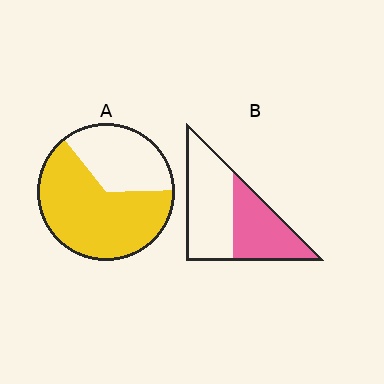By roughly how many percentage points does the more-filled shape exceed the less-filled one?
By roughly 20 percentage points (A over B).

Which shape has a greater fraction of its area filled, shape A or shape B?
Shape A.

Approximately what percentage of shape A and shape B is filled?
A is approximately 65% and B is approximately 45%.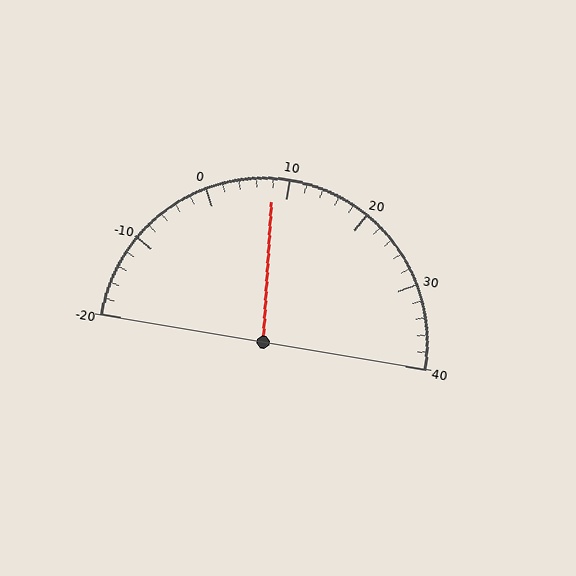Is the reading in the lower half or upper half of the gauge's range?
The reading is in the lower half of the range (-20 to 40).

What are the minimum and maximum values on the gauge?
The gauge ranges from -20 to 40.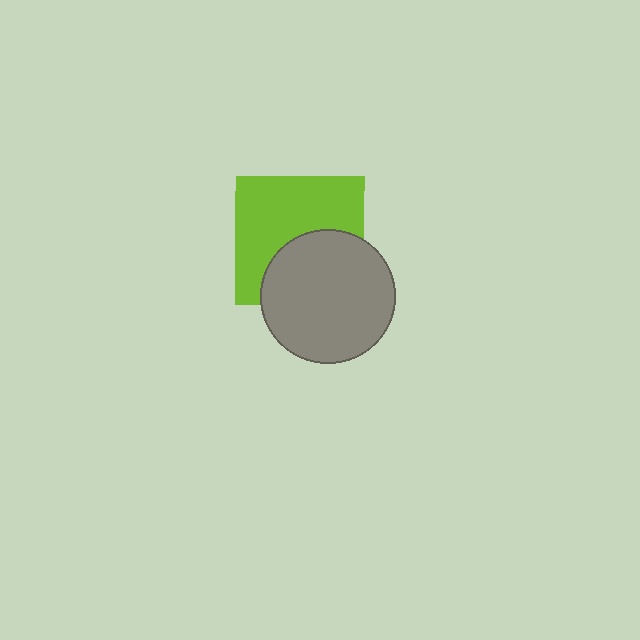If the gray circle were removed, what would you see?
You would see the complete lime square.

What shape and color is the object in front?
The object in front is a gray circle.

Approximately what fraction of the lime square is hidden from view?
Roughly 41% of the lime square is hidden behind the gray circle.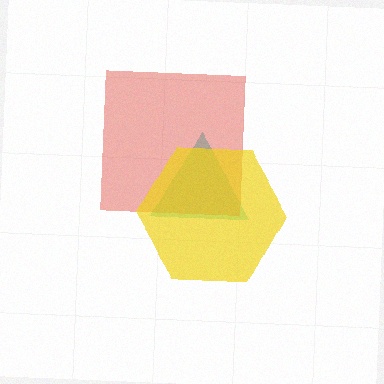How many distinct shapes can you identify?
There are 3 distinct shapes: a cyan triangle, a red square, a yellow hexagon.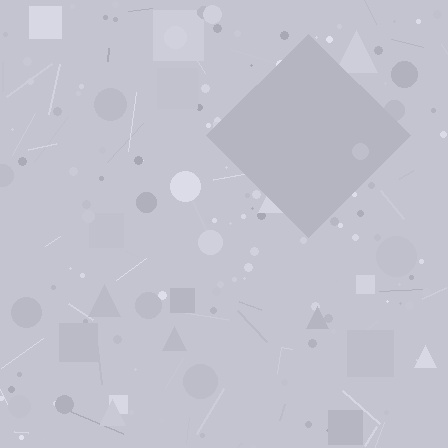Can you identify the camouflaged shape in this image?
The camouflaged shape is a diamond.